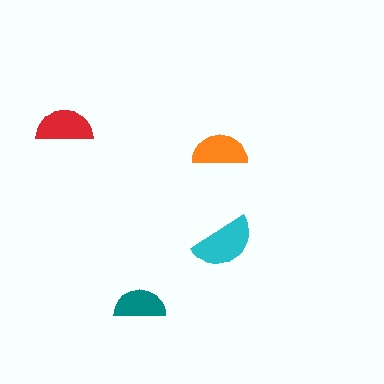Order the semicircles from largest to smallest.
the cyan one, the red one, the orange one, the teal one.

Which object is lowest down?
The teal semicircle is bottommost.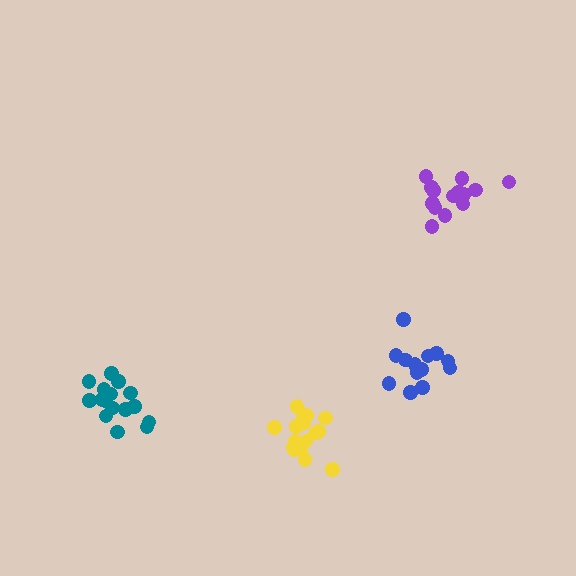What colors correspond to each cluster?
The clusters are colored: blue, purple, teal, yellow.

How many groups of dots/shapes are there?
There are 4 groups.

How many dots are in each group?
Group 1: 13 dots, Group 2: 14 dots, Group 3: 17 dots, Group 4: 17 dots (61 total).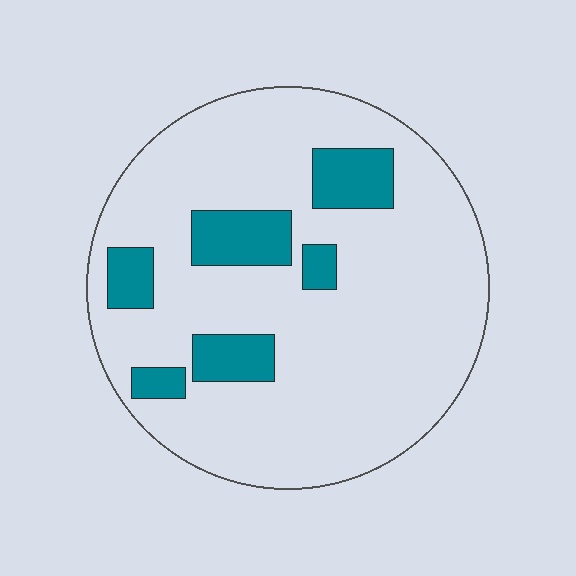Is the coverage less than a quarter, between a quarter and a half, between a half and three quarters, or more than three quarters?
Less than a quarter.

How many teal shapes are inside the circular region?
6.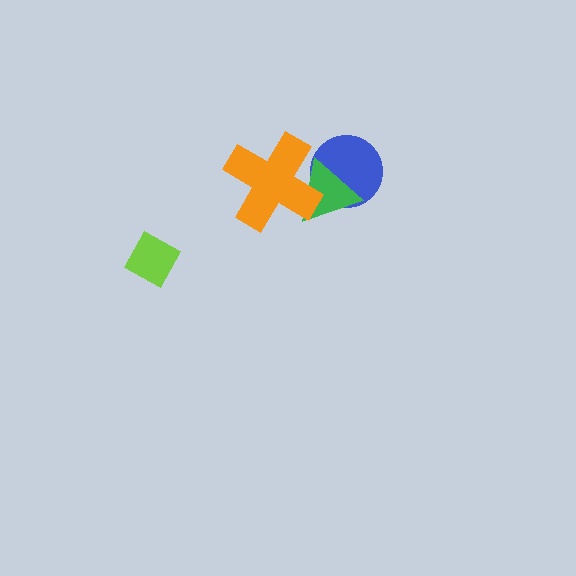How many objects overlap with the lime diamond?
0 objects overlap with the lime diamond.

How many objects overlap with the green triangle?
2 objects overlap with the green triangle.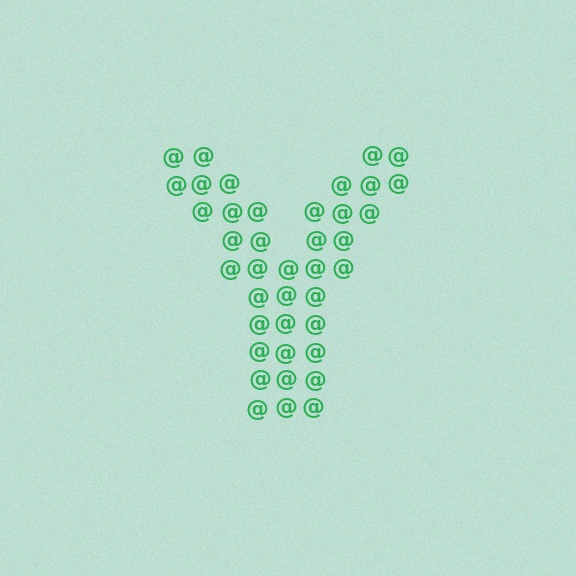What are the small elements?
The small elements are at signs.